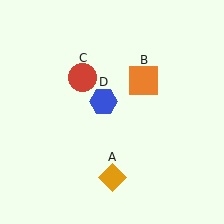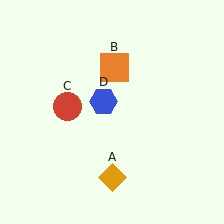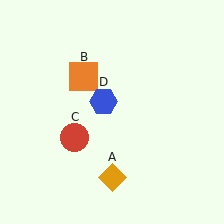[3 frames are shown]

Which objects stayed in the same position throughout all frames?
Orange diamond (object A) and blue hexagon (object D) remained stationary.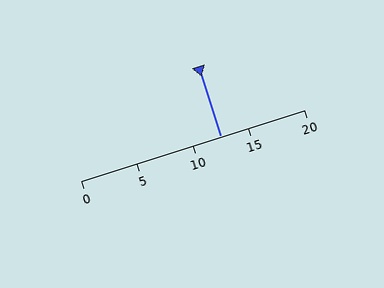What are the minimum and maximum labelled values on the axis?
The axis runs from 0 to 20.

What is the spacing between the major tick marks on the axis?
The major ticks are spaced 5 apart.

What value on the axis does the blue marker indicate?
The marker indicates approximately 12.5.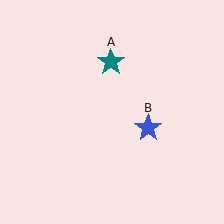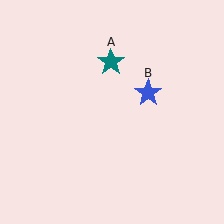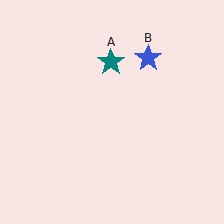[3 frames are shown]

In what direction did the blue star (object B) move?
The blue star (object B) moved up.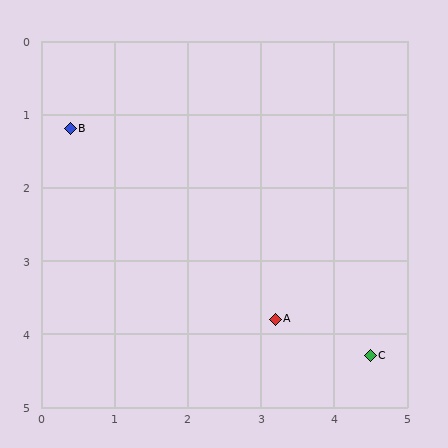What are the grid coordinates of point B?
Point B is at approximately (0.4, 1.2).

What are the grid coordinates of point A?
Point A is at approximately (3.2, 3.8).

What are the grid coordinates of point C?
Point C is at approximately (4.5, 4.3).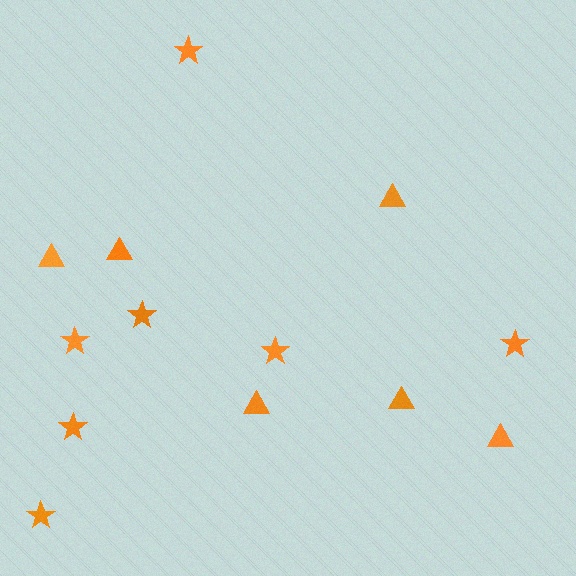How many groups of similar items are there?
There are 2 groups: one group of stars (7) and one group of triangles (6).